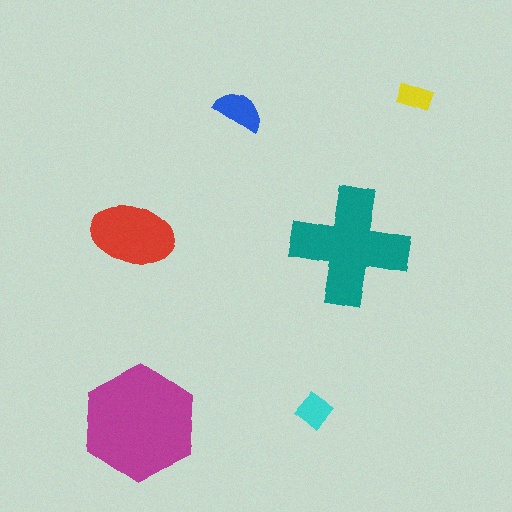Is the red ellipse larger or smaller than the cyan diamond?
Larger.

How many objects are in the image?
There are 6 objects in the image.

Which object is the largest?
The magenta hexagon.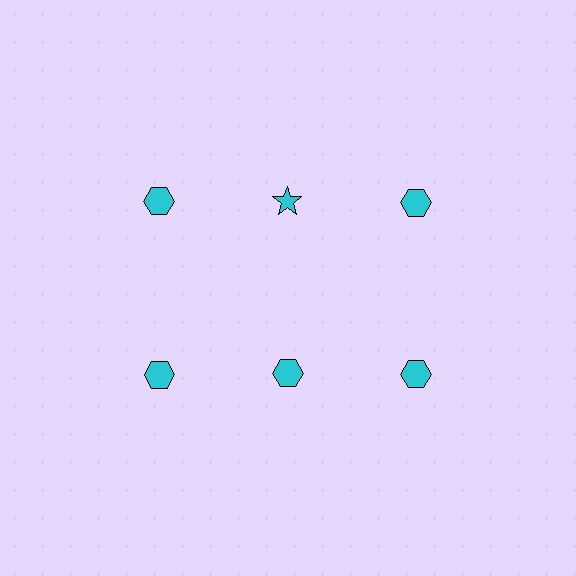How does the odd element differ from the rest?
It has a different shape: star instead of hexagon.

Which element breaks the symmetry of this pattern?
The cyan star in the top row, second from left column breaks the symmetry. All other shapes are cyan hexagons.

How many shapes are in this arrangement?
There are 6 shapes arranged in a grid pattern.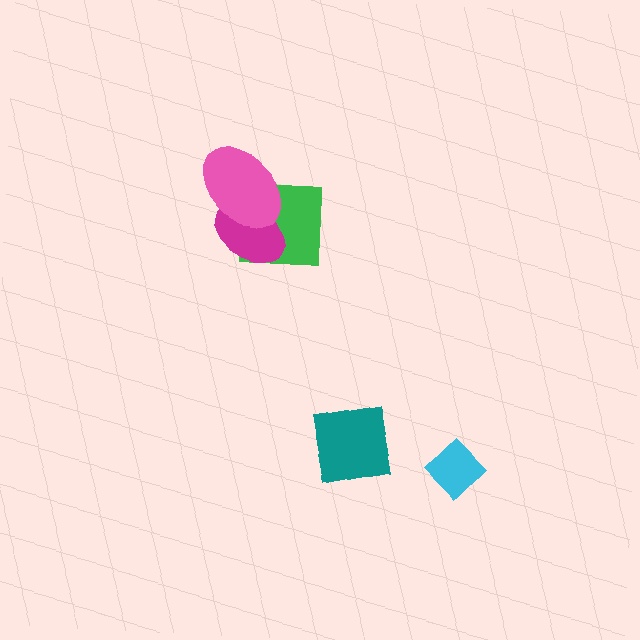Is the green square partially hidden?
Yes, it is partially covered by another shape.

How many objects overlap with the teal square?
0 objects overlap with the teal square.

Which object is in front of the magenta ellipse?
The pink ellipse is in front of the magenta ellipse.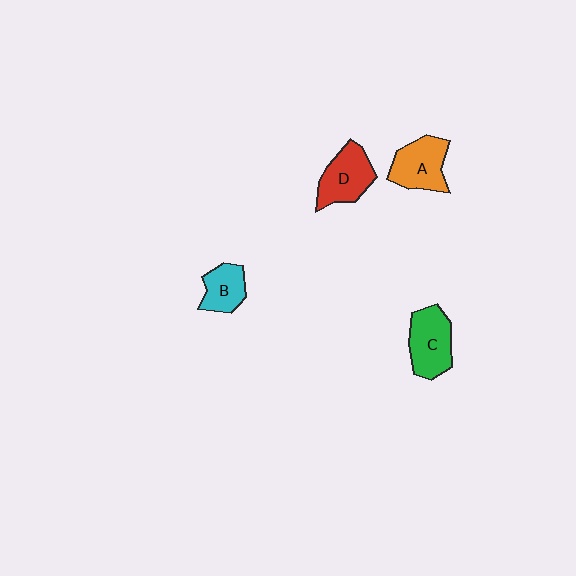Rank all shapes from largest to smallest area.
From largest to smallest: C (green), D (red), A (orange), B (cyan).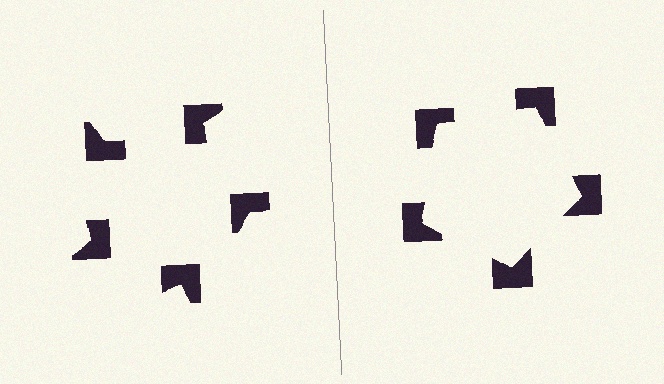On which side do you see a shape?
An illusory pentagon appears on the right side. On the left side the wedge cuts are rotated, so no coherent shape forms.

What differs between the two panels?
The notched squares are positioned identically on both sides; only the wedge orientations differ. On the right they align to a pentagon; on the left they are misaligned.